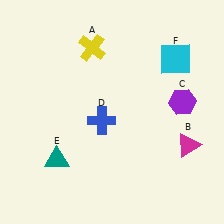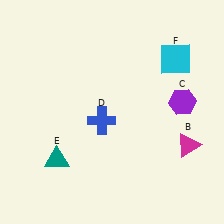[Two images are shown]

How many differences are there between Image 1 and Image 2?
There is 1 difference between the two images.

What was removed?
The yellow cross (A) was removed in Image 2.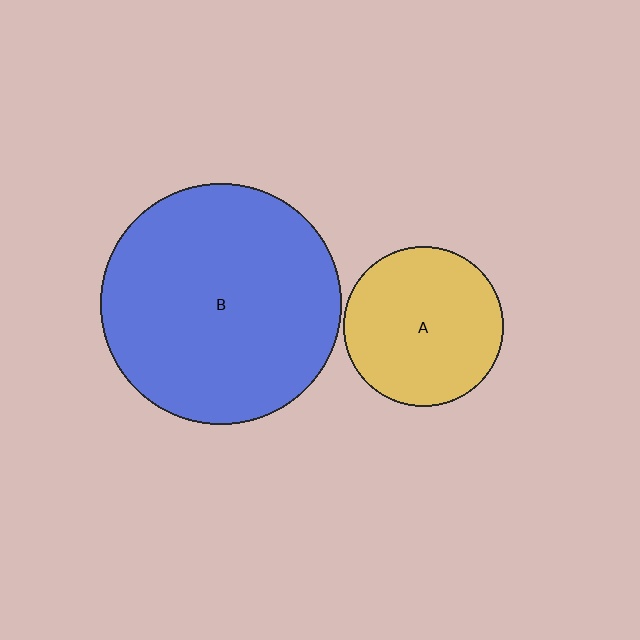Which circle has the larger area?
Circle B (blue).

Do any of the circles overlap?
No, none of the circles overlap.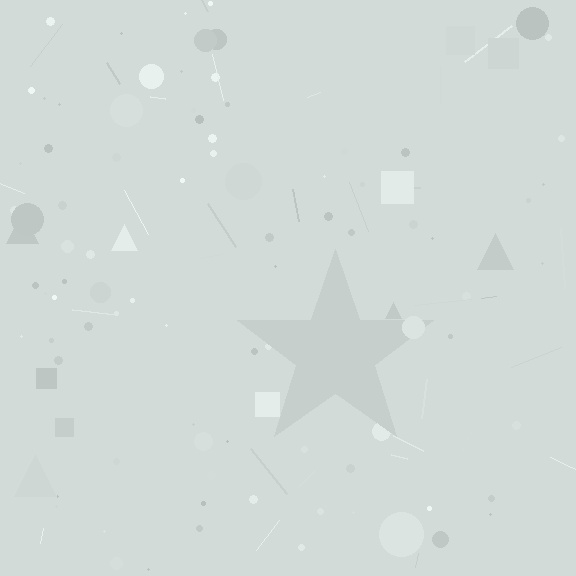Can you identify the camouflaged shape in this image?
The camouflaged shape is a star.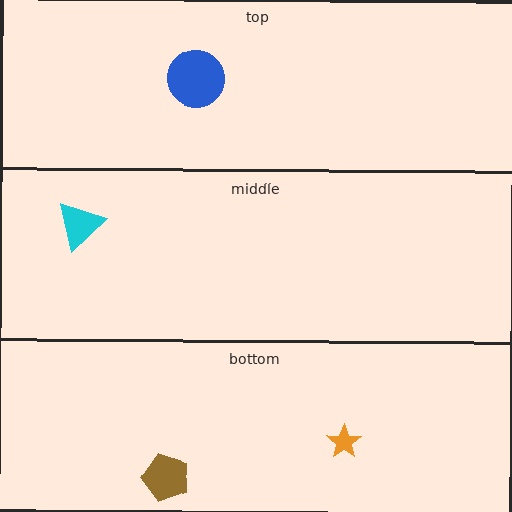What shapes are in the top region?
The blue circle.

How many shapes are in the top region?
1.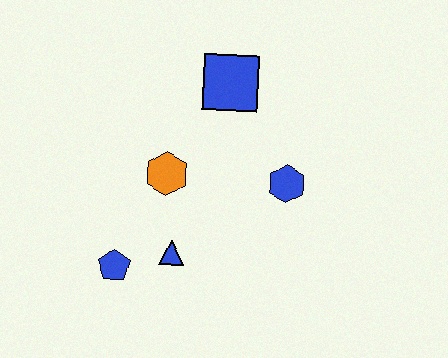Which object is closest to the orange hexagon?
The blue triangle is closest to the orange hexagon.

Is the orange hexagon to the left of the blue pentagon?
No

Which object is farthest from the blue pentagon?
The blue square is farthest from the blue pentagon.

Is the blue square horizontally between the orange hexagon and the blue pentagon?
No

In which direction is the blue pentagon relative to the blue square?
The blue pentagon is below the blue square.